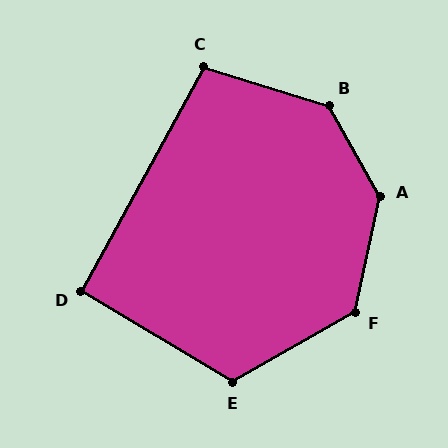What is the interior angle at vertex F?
Approximately 132 degrees (obtuse).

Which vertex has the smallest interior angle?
D, at approximately 92 degrees.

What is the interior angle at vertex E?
Approximately 120 degrees (obtuse).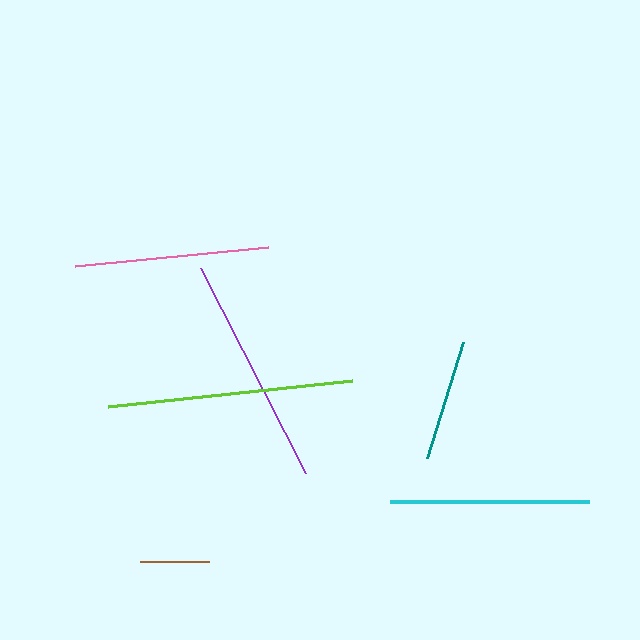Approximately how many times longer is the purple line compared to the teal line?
The purple line is approximately 1.9 times the length of the teal line.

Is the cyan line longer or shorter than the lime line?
The lime line is longer than the cyan line.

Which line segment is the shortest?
The brown line is the shortest at approximately 70 pixels.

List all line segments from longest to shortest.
From longest to shortest: lime, purple, cyan, pink, teal, brown.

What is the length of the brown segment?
The brown segment is approximately 70 pixels long.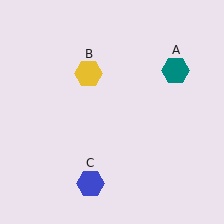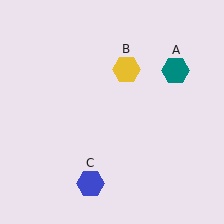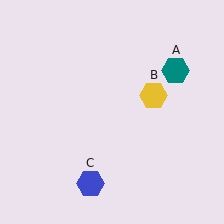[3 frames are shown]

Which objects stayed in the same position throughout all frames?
Teal hexagon (object A) and blue hexagon (object C) remained stationary.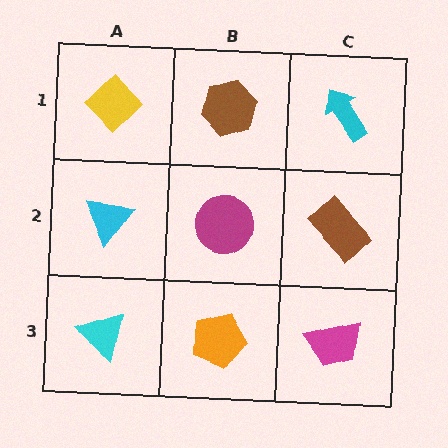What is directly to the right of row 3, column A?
An orange pentagon.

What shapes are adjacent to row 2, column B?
A brown hexagon (row 1, column B), an orange pentagon (row 3, column B), a cyan triangle (row 2, column A), a brown rectangle (row 2, column C).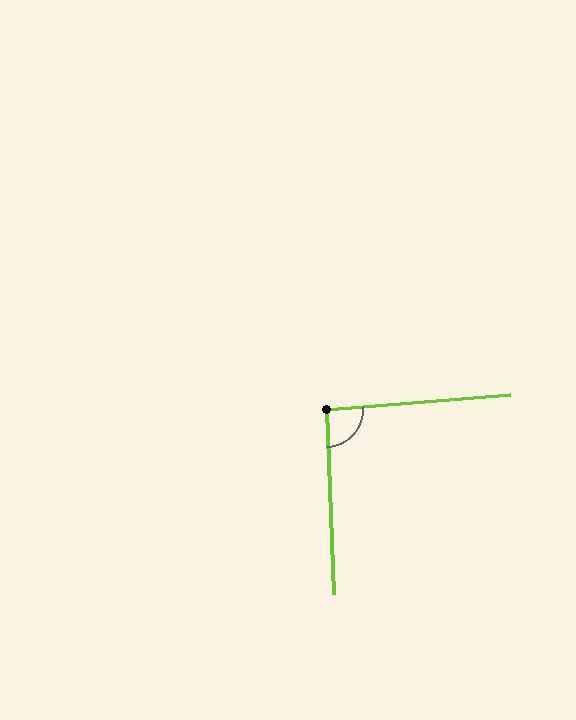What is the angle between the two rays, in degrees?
Approximately 92 degrees.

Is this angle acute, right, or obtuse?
It is approximately a right angle.